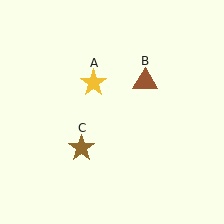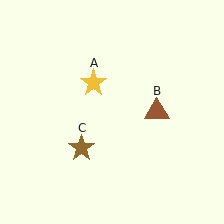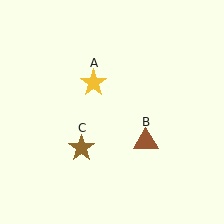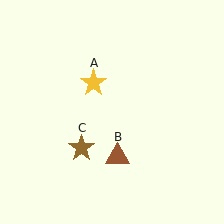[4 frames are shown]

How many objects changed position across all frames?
1 object changed position: brown triangle (object B).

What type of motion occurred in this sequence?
The brown triangle (object B) rotated clockwise around the center of the scene.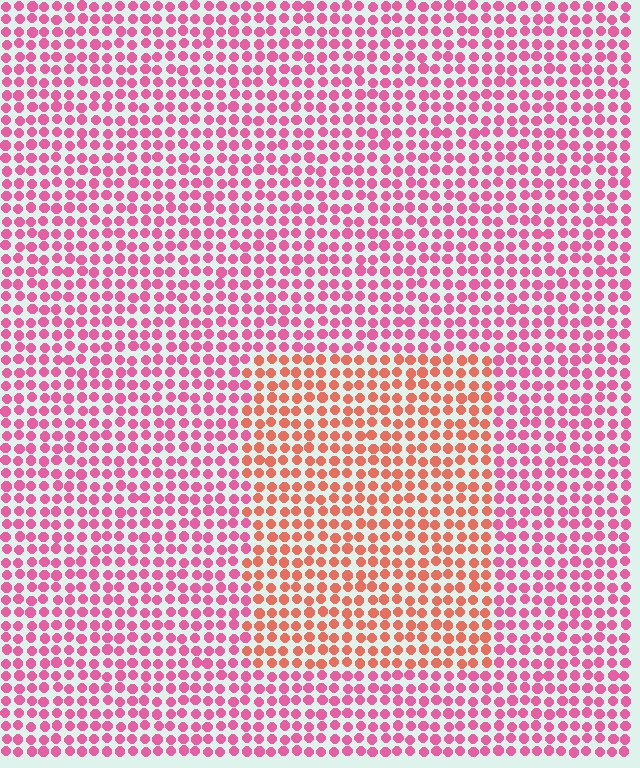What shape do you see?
I see a rectangle.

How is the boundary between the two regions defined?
The boundary is defined purely by a slight shift in hue (about 37 degrees). Spacing, size, and orientation are identical on both sides.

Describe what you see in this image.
The image is filled with small pink elements in a uniform arrangement. A rectangle-shaped region is visible where the elements are tinted to a slightly different hue, forming a subtle color boundary.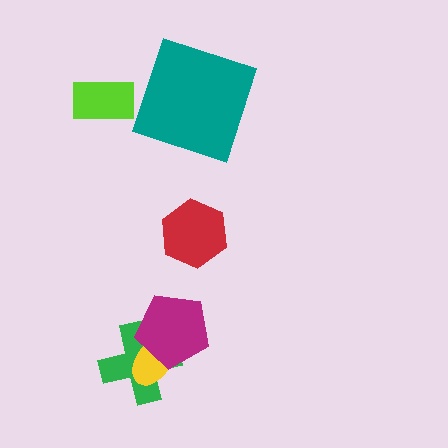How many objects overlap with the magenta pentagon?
2 objects overlap with the magenta pentagon.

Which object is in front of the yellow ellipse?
The magenta pentagon is in front of the yellow ellipse.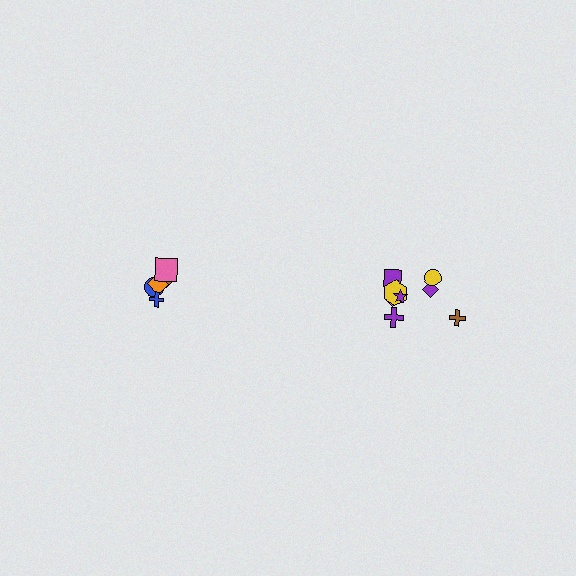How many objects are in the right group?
There are 8 objects.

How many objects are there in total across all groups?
There are 13 objects.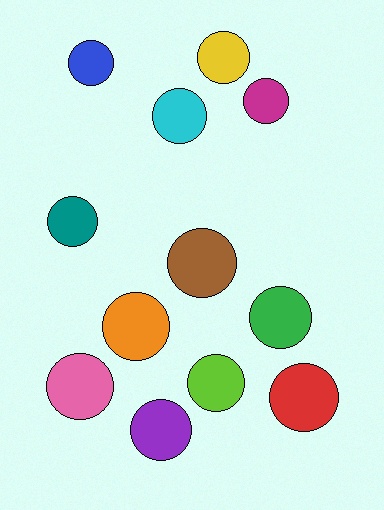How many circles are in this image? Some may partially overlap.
There are 12 circles.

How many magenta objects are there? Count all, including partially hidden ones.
There is 1 magenta object.